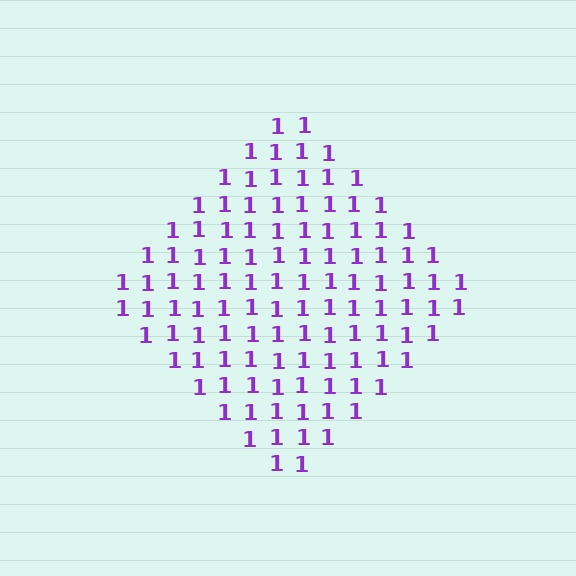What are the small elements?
The small elements are digit 1's.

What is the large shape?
The large shape is a diamond.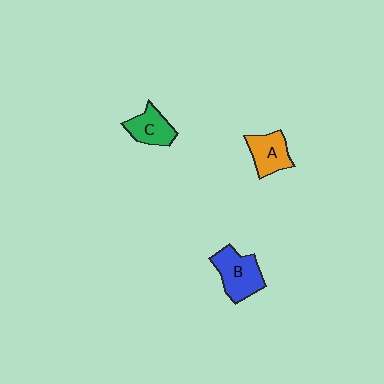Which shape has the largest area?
Shape B (blue).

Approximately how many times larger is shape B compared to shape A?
Approximately 1.3 times.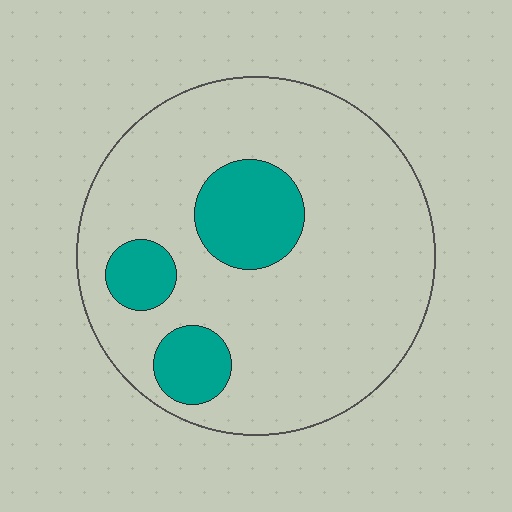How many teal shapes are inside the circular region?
3.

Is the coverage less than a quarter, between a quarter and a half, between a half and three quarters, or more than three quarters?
Less than a quarter.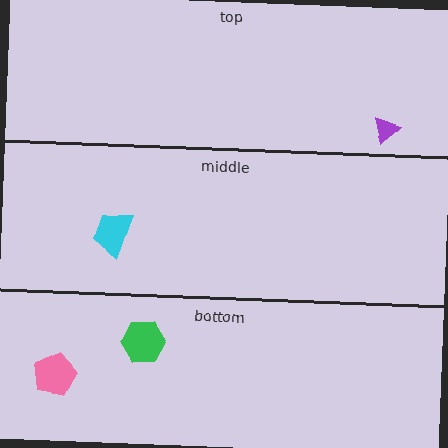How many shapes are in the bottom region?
2.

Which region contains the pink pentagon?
The bottom region.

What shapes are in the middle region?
The cyan trapezoid.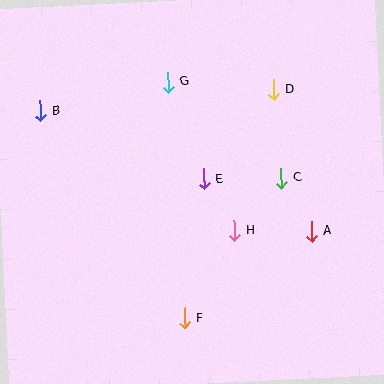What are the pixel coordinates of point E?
Point E is at (204, 179).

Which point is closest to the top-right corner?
Point D is closest to the top-right corner.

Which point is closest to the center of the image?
Point E at (204, 179) is closest to the center.